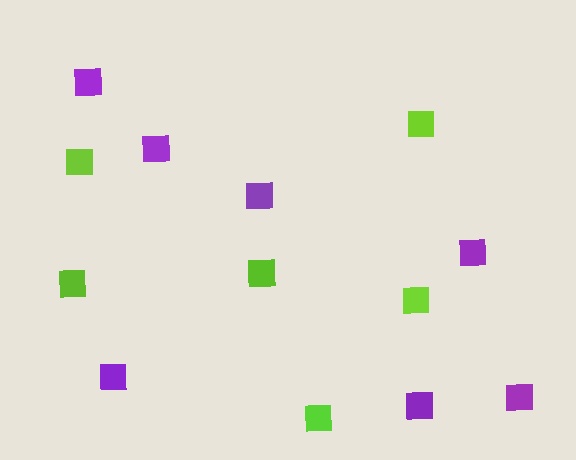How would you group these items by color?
There are 2 groups: one group of lime squares (6) and one group of purple squares (7).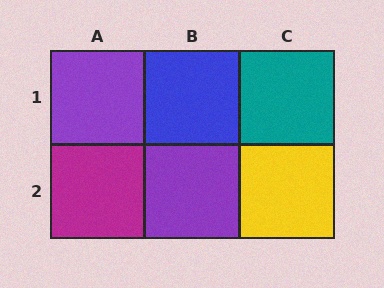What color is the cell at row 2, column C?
Yellow.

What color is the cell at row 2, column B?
Purple.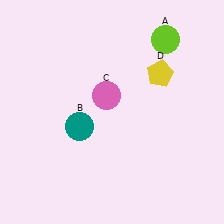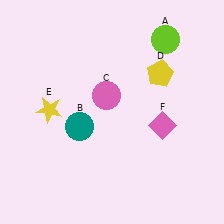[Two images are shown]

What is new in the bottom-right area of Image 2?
A pink diamond (F) was added in the bottom-right area of Image 2.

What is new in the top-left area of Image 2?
A yellow star (E) was added in the top-left area of Image 2.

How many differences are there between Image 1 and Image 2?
There are 2 differences between the two images.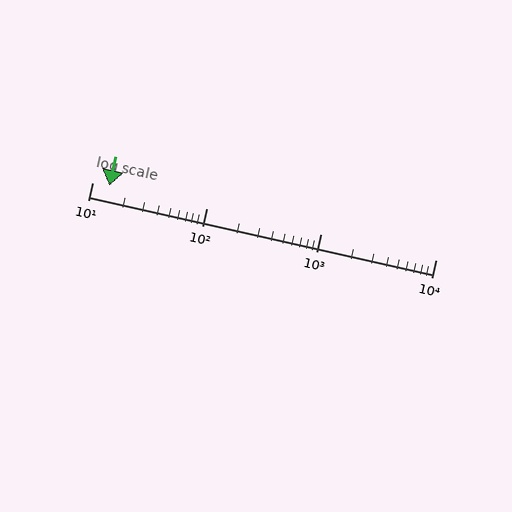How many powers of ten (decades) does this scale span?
The scale spans 3 decades, from 10 to 10000.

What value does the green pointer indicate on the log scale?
The pointer indicates approximately 14.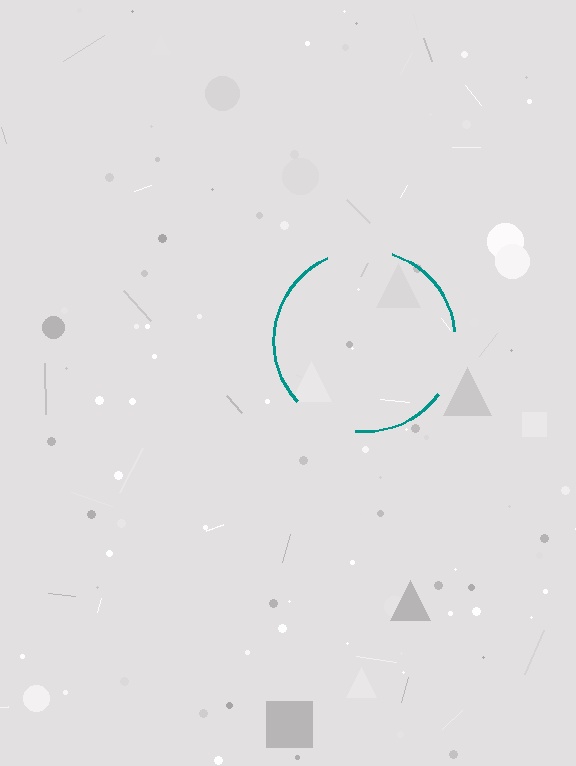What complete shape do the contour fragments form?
The contour fragments form a circle.